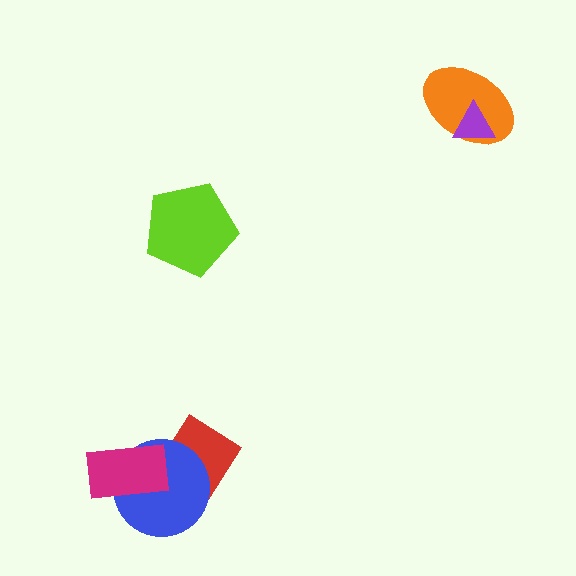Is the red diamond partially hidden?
Yes, it is partially covered by another shape.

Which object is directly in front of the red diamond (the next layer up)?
The blue circle is directly in front of the red diamond.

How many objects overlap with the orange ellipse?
1 object overlaps with the orange ellipse.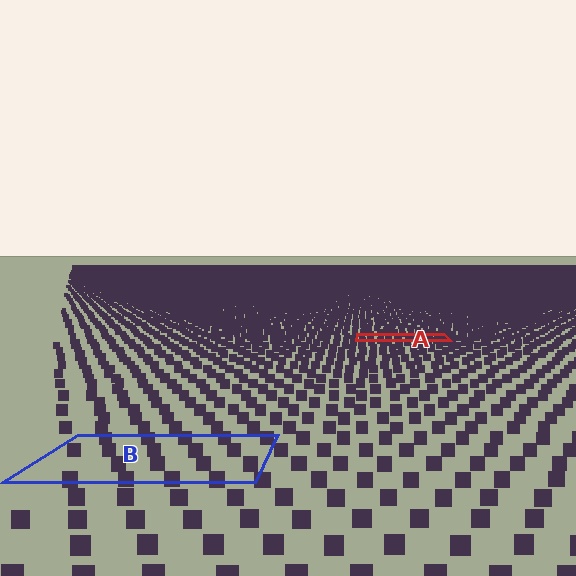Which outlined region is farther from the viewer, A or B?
Region A is farther from the viewer — the texture elements inside it appear smaller and more densely packed.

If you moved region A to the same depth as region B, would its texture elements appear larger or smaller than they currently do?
They would appear larger. At a closer depth, the same texture elements are projected at a bigger on-screen size.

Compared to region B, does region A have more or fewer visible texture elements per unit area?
Region A has more texture elements per unit area — they are packed more densely because it is farther away.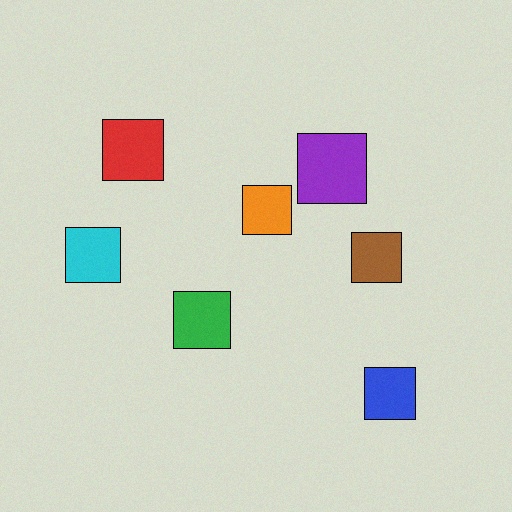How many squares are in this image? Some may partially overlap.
There are 7 squares.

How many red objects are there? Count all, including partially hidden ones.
There is 1 red object.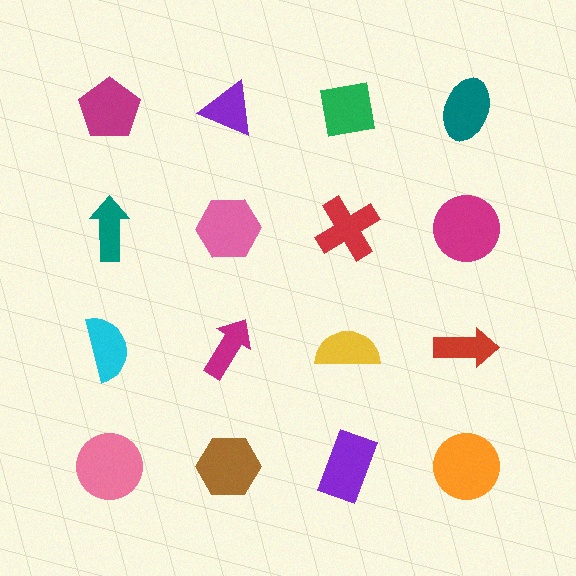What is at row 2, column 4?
A magenta circle.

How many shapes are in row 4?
4 shapes.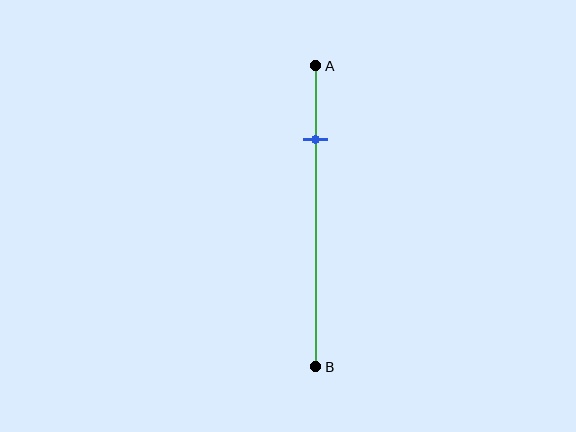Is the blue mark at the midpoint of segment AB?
No, the mark is at about 25% from A, not at the 50% midpoint.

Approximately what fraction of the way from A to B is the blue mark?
The blue mark is approximately 25% of the way from A to B.